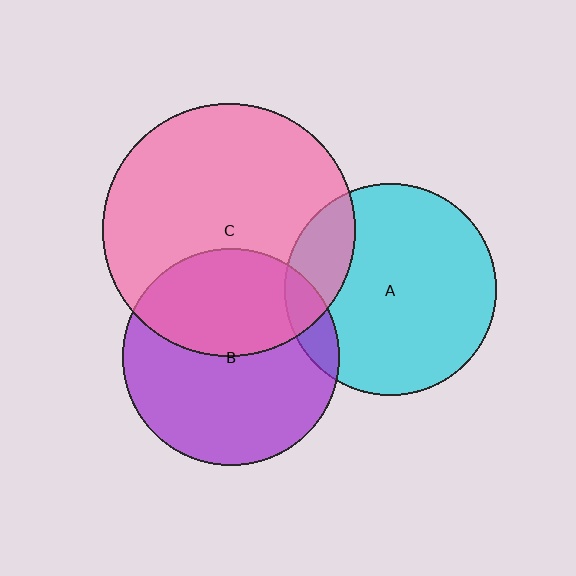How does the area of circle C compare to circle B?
Approximately 1.4 times.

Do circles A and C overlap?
Yes.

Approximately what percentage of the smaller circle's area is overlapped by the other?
Approximately 20%.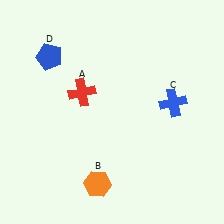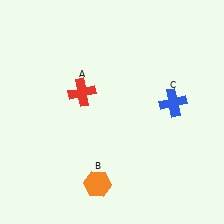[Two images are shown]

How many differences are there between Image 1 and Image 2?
There is 1 difference between the two images.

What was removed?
The blue pentagon (D) was removed in Image 2.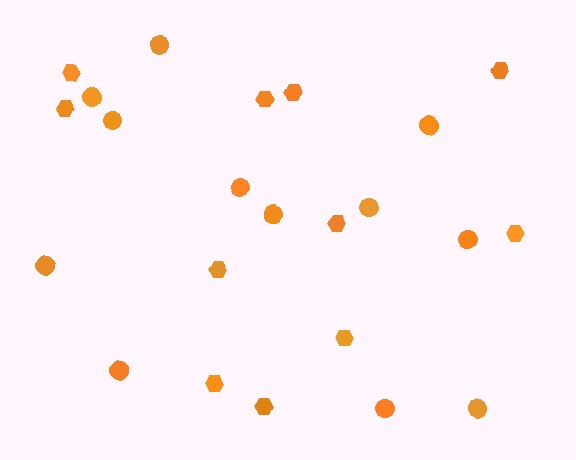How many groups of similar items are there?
There are 2 groups: one group of circles (12) and one group of hexagons (11).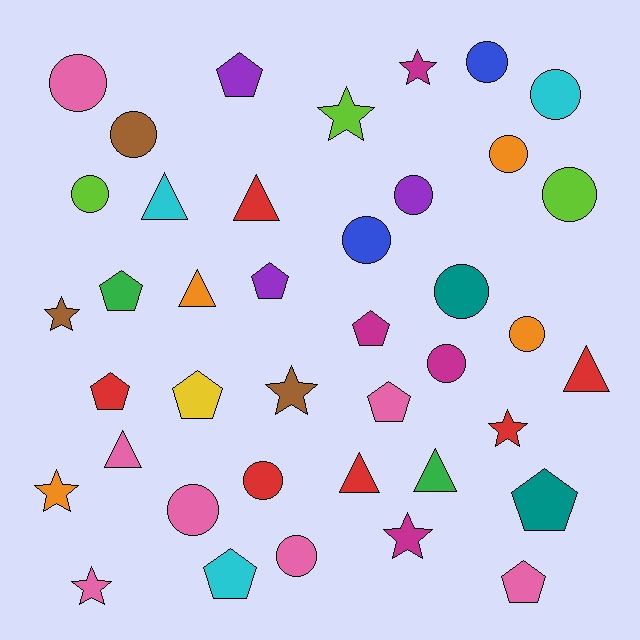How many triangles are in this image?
There are 7 triangles.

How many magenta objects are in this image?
There are 4 magenta objects.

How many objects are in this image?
There are 40 objects.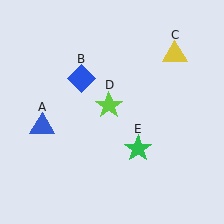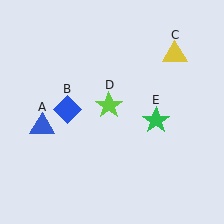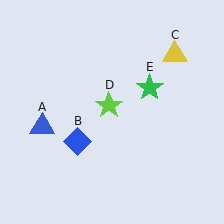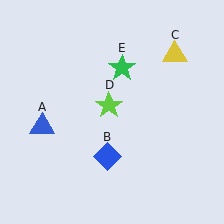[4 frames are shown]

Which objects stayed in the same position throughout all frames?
Blue triangle (object A) and yellow triangle (object C) and lime star (object D) remained stationary.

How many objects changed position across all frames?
2 objects changed position: blue diamond (object B), green star (object E).